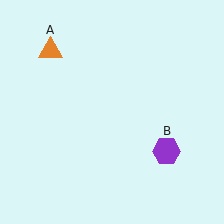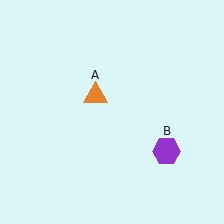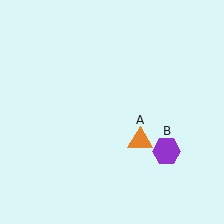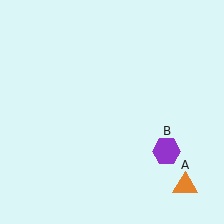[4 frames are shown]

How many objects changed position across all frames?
1 object changed position: orange triangle (object A).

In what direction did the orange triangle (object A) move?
The orange triangle (object A) moved down and to the right.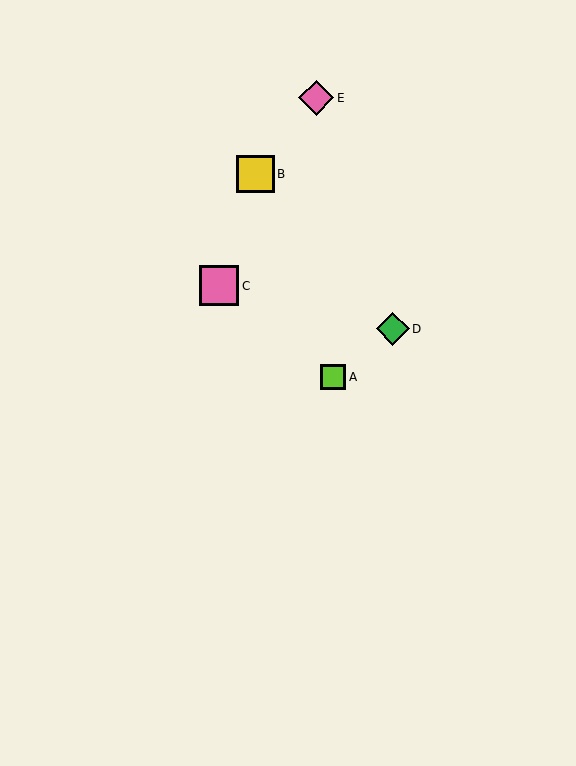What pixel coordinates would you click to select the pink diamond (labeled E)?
Click at (316, 98) to select the pink diamond E.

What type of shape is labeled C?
Shape C is a pink square.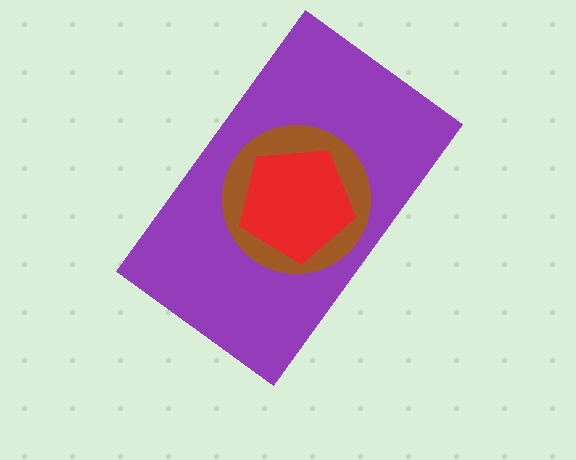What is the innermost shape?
The red pentagon.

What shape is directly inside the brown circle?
The red pentagon.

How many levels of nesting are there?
3.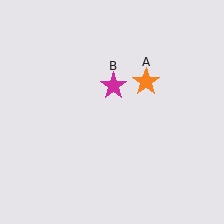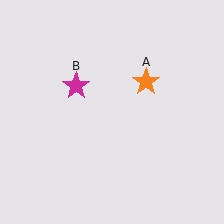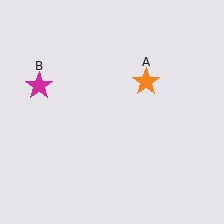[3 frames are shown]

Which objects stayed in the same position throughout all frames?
Orange star (object A) remained stationary.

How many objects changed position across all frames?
1 object changed position: magenta star (object B).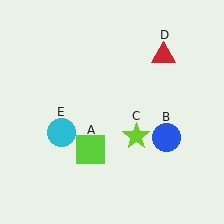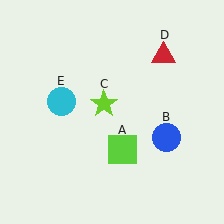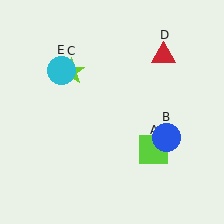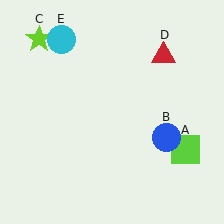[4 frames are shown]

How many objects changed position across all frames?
3 objects changed position: lime square (object A), lime star (object C), cyan circle (object E).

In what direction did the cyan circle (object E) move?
The cyan circle (object E) moved up.